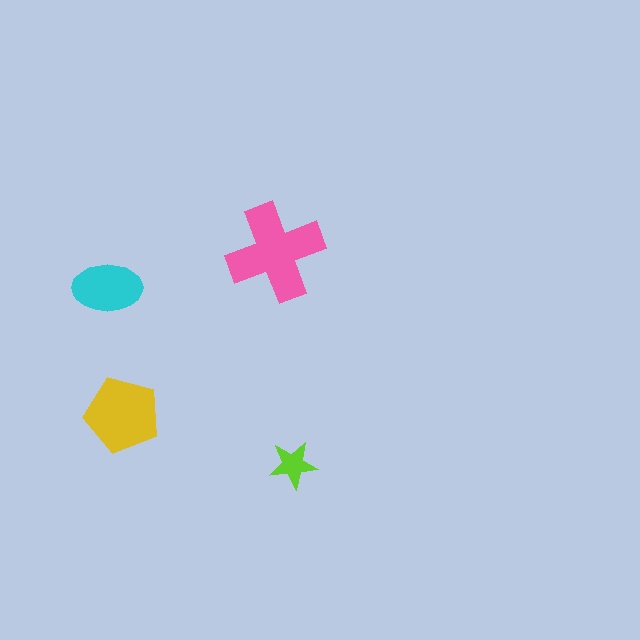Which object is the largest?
The pink cross.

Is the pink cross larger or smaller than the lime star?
Larger.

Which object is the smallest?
The lime star.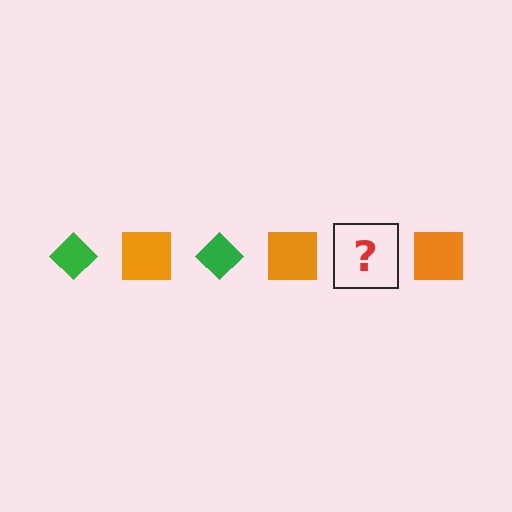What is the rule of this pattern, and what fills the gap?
The rule is that the pattern alternates between green diamond and orange square. The gap should be filled with a green diamond.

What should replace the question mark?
The question mark should be replaced with a green diamond.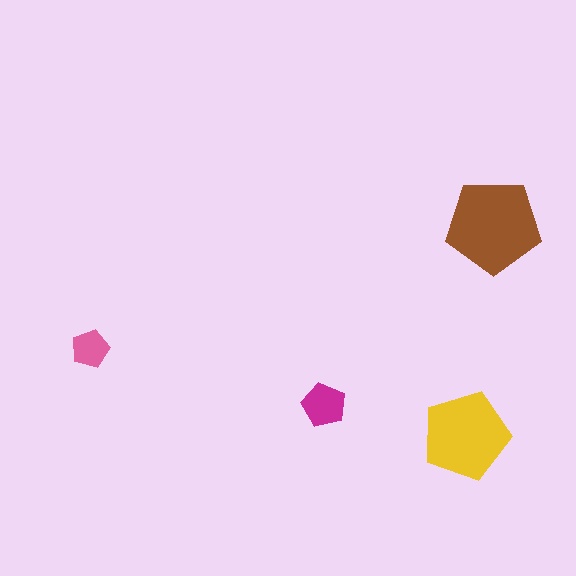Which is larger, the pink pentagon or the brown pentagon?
The brown one.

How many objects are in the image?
There are 4 objects in the image.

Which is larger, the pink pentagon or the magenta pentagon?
The magenta one.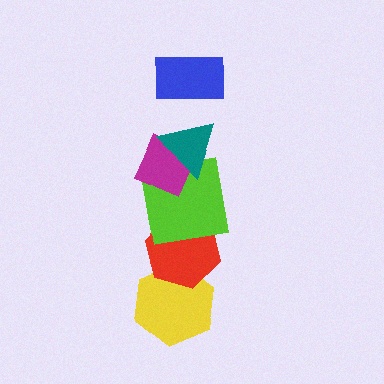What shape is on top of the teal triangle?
The blue rectangle is on top of the teal triangle.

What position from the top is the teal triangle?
The teal triangle is 2nd from the top.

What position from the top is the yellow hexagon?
The yellow hexagon is 6th from the top.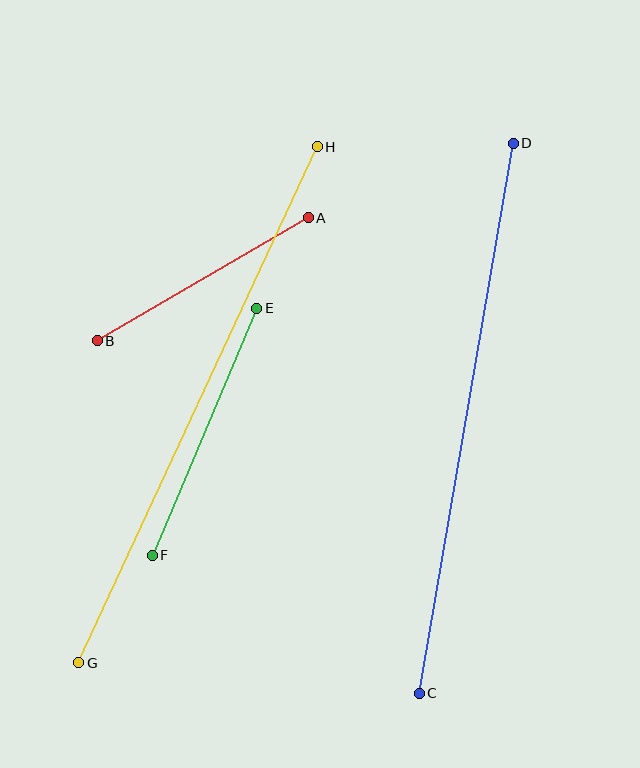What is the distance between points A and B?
The distance is approximately 244 pixels.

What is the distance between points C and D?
The distance is approximately 558 pixels.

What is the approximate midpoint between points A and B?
The midpoint is at approximately (203, 280) pixels.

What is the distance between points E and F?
The distance is approximately 268 pixels.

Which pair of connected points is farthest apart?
Points G and H are farthest apart.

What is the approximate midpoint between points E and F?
The midpoint is at approximately (205, 432) pixels.